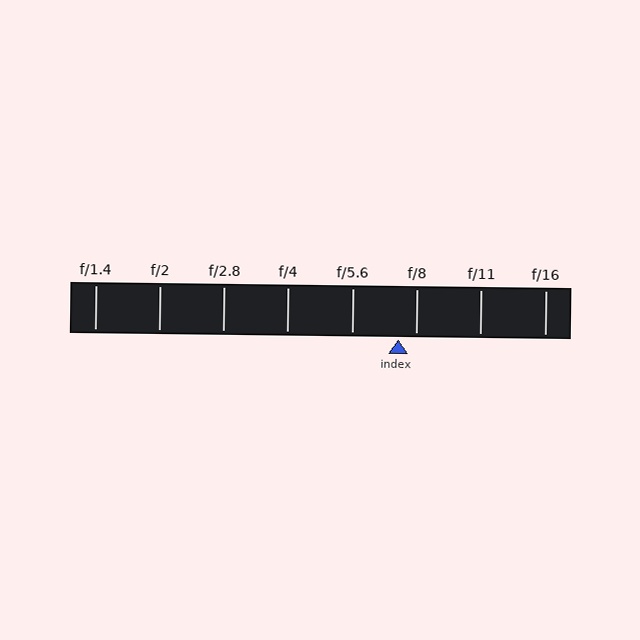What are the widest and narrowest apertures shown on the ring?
The widest aperture shown is f/1.4 and the narrowest is f/16.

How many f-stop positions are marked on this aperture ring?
There are 8 f-stop positions marked.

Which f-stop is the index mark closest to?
The index mark is closest to f/8.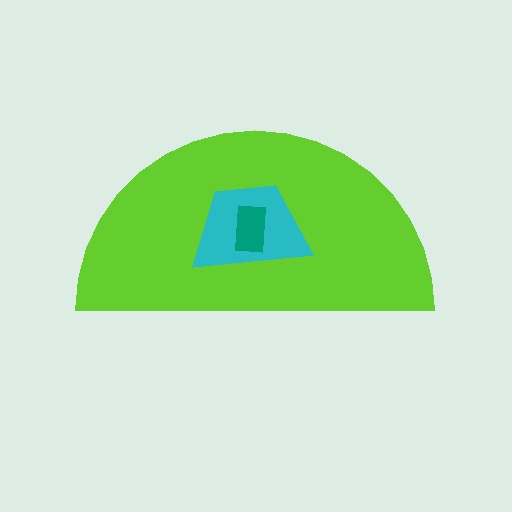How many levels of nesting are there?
3.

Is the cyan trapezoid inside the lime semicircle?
Yes.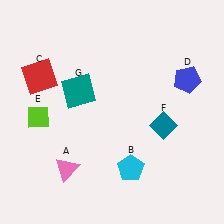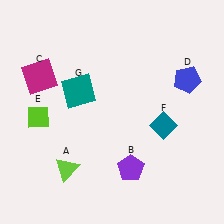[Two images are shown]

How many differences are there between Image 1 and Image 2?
There are 3 differences between the two images.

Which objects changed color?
A changed from pink to lime. B changed from cyan to purple. C changed from red to magenta.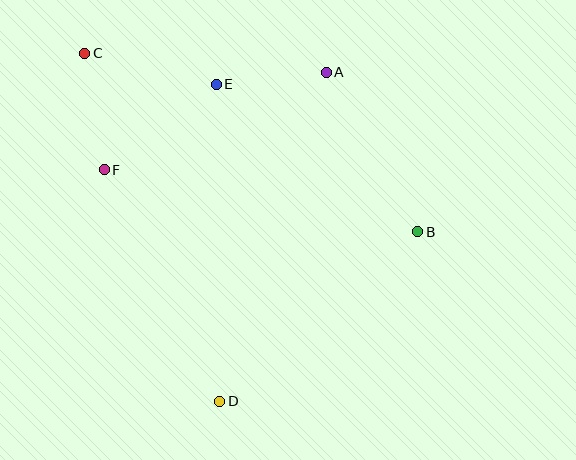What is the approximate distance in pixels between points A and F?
The distance between A and F is approximately 243 pixels.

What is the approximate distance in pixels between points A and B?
The distance between A and B is approximately 184 pixels.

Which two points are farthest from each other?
Points B and C are farthest from each other.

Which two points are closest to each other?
Points A and E are closest to each other.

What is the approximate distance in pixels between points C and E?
The distance between C and E is approximately 135 pixels.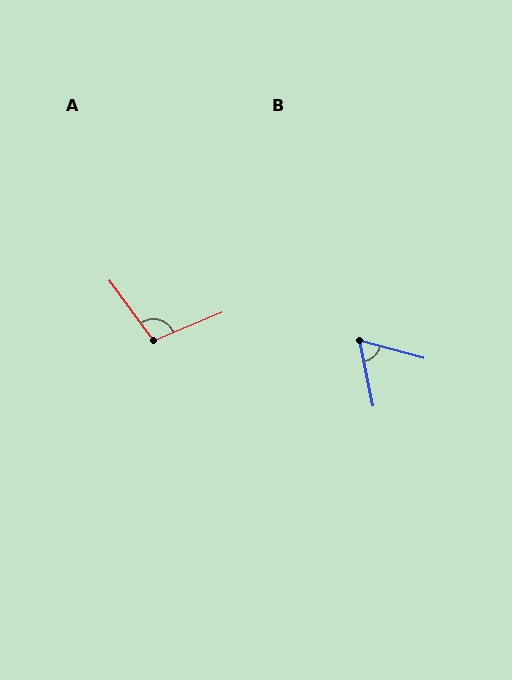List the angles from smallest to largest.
B (63°), A (104°).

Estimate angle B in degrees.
Approximately 63 degrees.